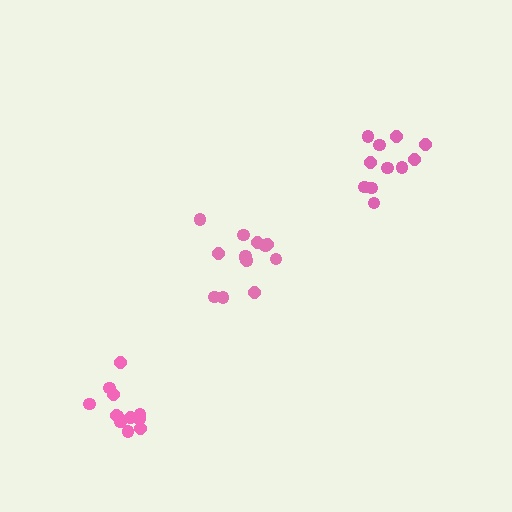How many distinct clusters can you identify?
There are 3 distinct clusters.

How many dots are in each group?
Group 1: 15 dots, Group 2: 12 dots, Group 3: 11 dots (38 total).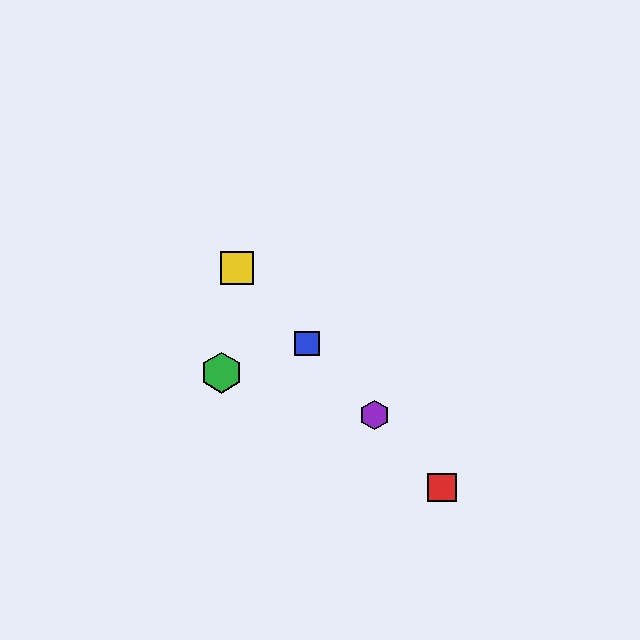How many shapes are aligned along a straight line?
4 shapes (the red square, the blue square, the yellow square, the purple hexagon) are aligned along a straight line.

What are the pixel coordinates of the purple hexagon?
The purple hexagon is at (374, 415).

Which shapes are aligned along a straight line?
The red square, the blue square, the yellow square, the purple hexagon are aligned along a straight line.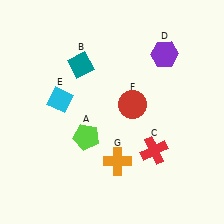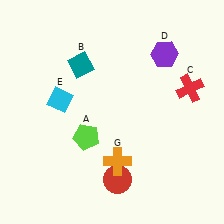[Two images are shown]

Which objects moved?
The objects that moved are: the red cross (C), the red circle (F).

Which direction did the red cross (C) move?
The red cross (C) moved up.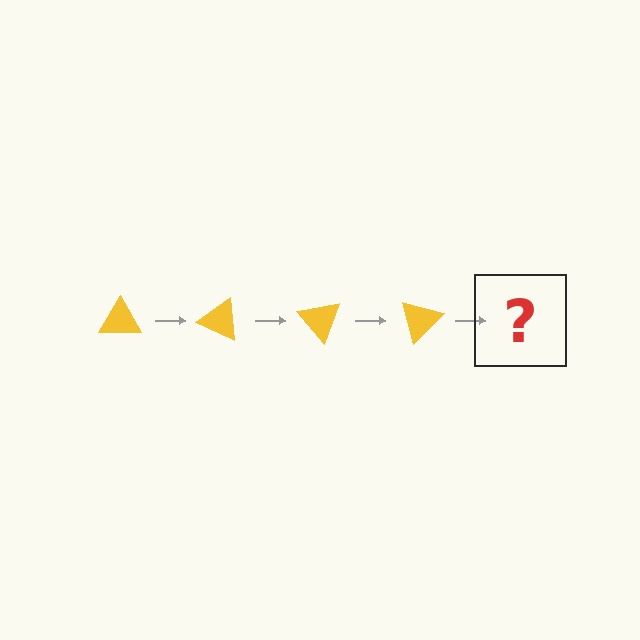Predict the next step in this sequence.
The next step is a yellow triangle rotated 100 degrees.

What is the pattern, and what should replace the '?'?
The pattern is that the triangle rotates 25 degrees each step. The '?' should be a yellow triangle rotated 100 degrees.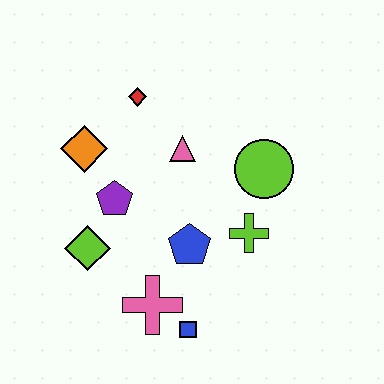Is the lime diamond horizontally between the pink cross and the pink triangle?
No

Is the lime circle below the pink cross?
No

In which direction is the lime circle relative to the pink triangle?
The lime circle is to the right of the pink triangle.